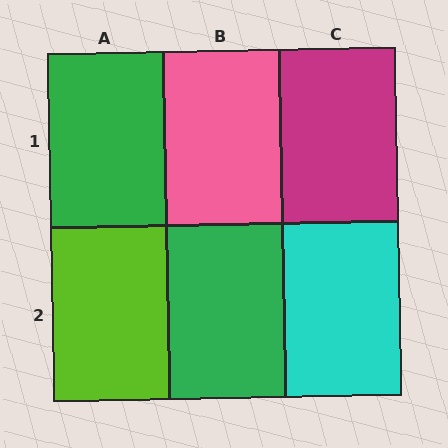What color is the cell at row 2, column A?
Lime.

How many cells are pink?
1 cell is pink.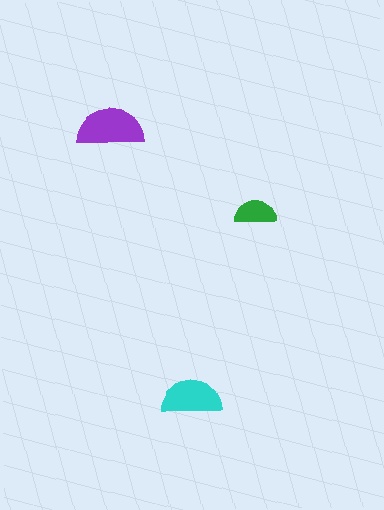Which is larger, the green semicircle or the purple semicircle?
The purple one.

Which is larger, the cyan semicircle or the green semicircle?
The cyan one.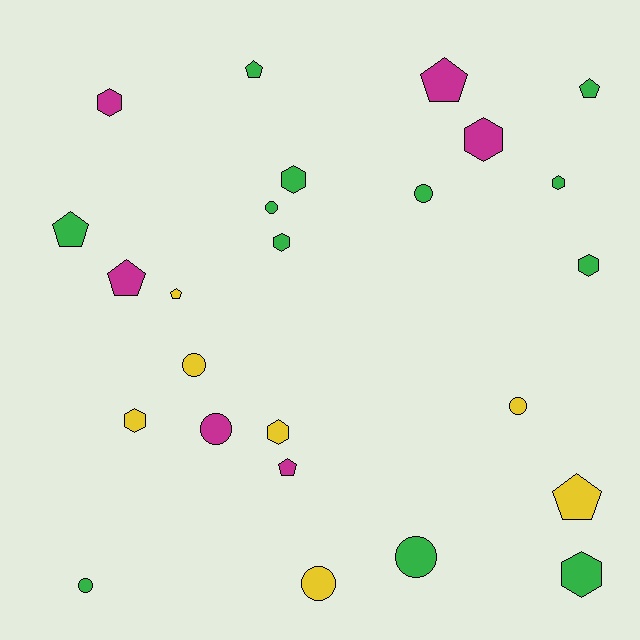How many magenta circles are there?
There is 1 magenta circle.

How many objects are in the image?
There are 25 objects.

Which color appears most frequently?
Green, with 12 objects.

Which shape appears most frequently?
Hexagon, with 9 objects.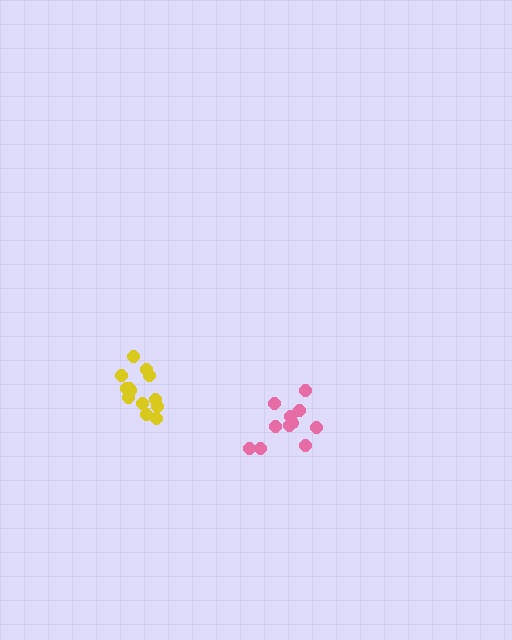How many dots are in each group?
Group 1: 13 dots, Group 2: 11 dots (24 total).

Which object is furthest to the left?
The yellow cluster is leftmost.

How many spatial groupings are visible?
There are 2 spatial groupings.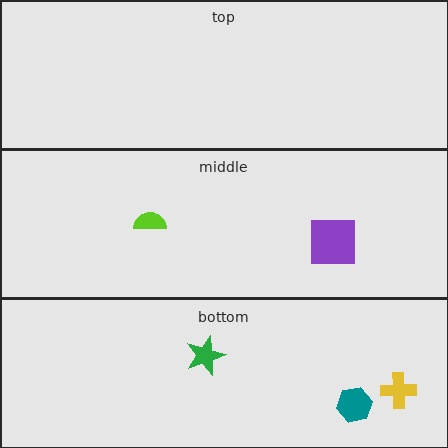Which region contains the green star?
The bottom region.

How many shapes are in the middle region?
2.